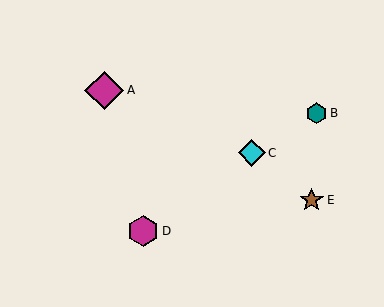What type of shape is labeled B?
Shape B is a teal hexagon.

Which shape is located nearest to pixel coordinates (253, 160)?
The cyan diamond (labeled C) at (252, 153) is nearest to that location.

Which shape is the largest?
The magenta diamond (labeled A) is the largest.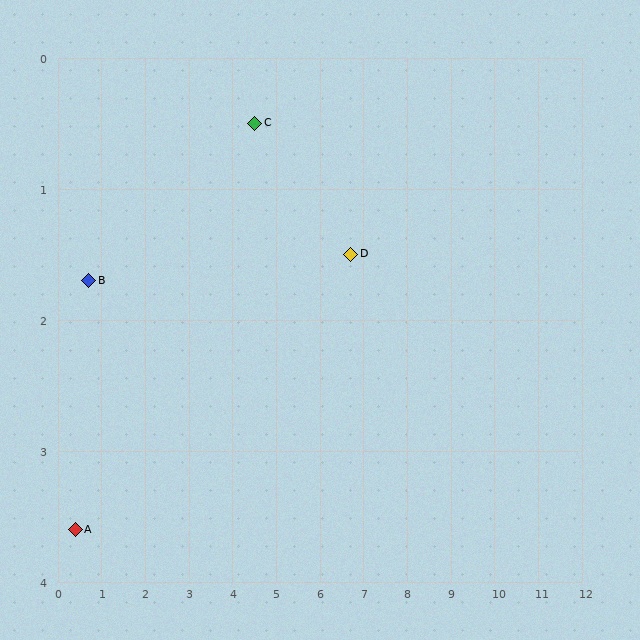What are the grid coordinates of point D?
Point D is at approximately (6.7, 1.5).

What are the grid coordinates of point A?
Point A is at approximately (0.4, 3.6).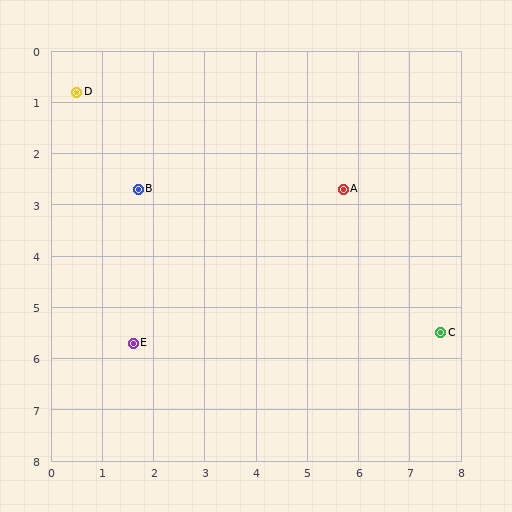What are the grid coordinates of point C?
Point C is at approximately (7.6, 5.5).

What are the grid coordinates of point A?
Point A is at approximately (5.7, 2.7).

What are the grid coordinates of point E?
Point E is at approximately (1.6, 5.7).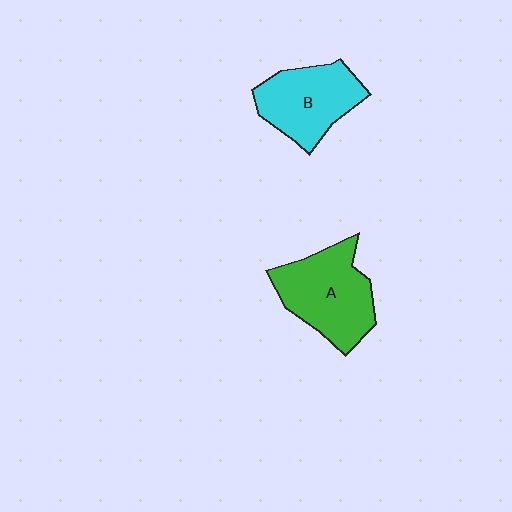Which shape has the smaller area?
Shape B (cyan).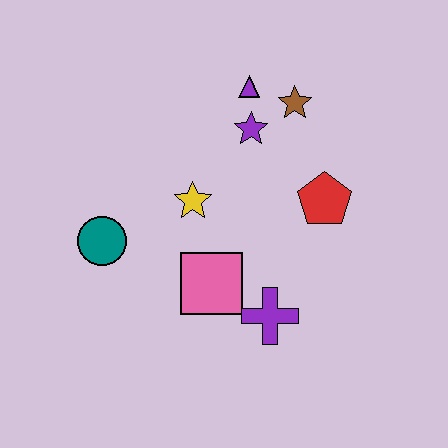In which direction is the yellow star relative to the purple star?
The yellow star is below the purple star.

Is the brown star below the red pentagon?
No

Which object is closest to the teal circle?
The yellow star is closest to the teal circle.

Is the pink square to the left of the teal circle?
No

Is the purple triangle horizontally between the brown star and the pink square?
Yes